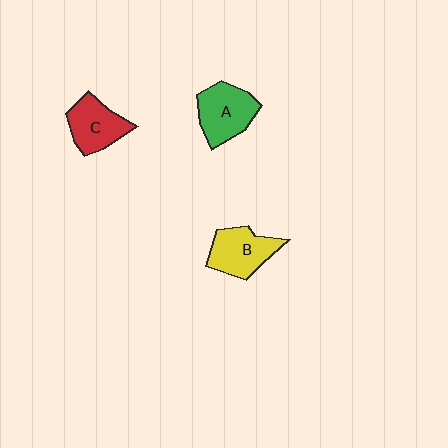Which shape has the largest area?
Shape A (green).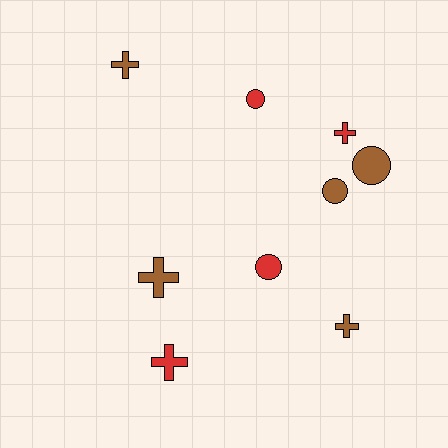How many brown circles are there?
There are 2 brown circles.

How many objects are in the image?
There are 9 objects.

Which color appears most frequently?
Brown, with 5 objects.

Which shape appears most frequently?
Cross, with 5 objects.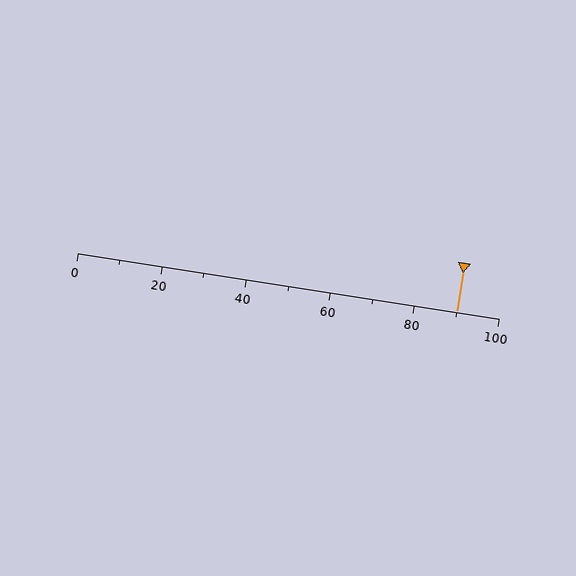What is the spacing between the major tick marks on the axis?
The major ticks are spaced 20 apart.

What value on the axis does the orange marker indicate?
The marker indicates approximately 90.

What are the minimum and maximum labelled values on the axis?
The axis runs from 0 to 100.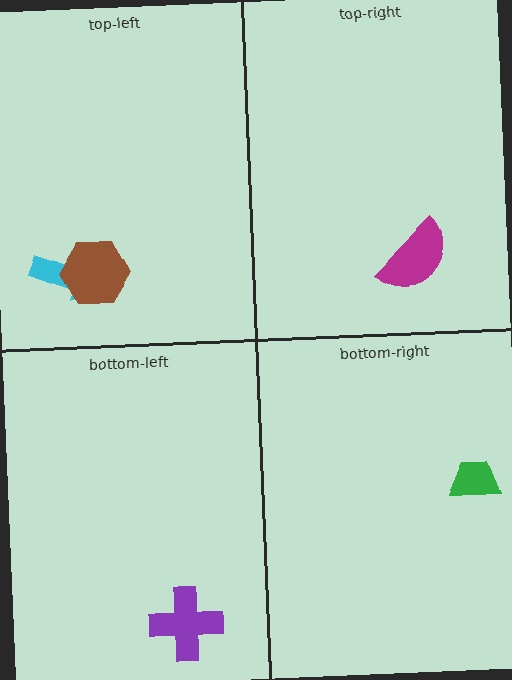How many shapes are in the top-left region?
2.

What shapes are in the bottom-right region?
The green trapezoid.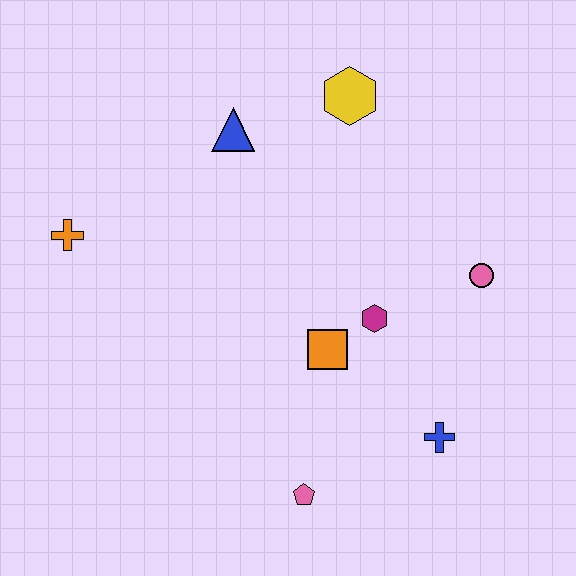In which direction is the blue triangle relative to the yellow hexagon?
The blue triangle is to the left of the yellow hexagon.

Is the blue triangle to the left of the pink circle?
Yes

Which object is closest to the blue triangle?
The yellow hexagon is closest to the blue triangle.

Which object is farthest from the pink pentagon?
The yellow hexagon is farthest from the pink pentagon.